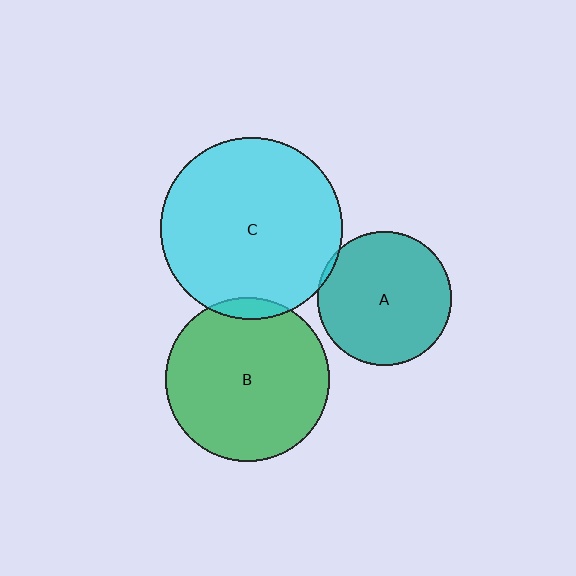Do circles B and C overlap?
Yes.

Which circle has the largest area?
Circle C (cyan).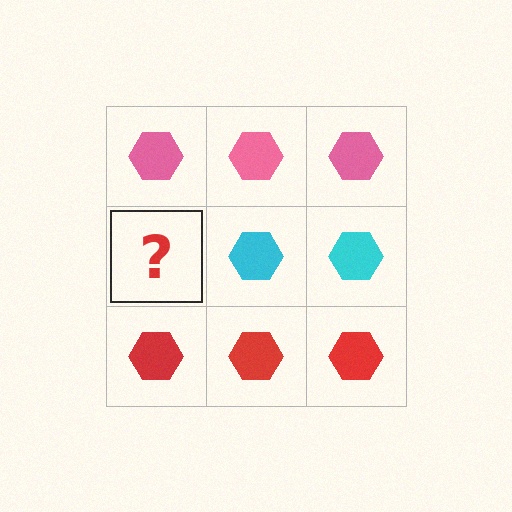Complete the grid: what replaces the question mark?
The question mark should be replaced with a cyan hexagon.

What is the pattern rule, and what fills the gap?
The rule is that each row has a consistent color. The gap should be filled with a cyan hexagon.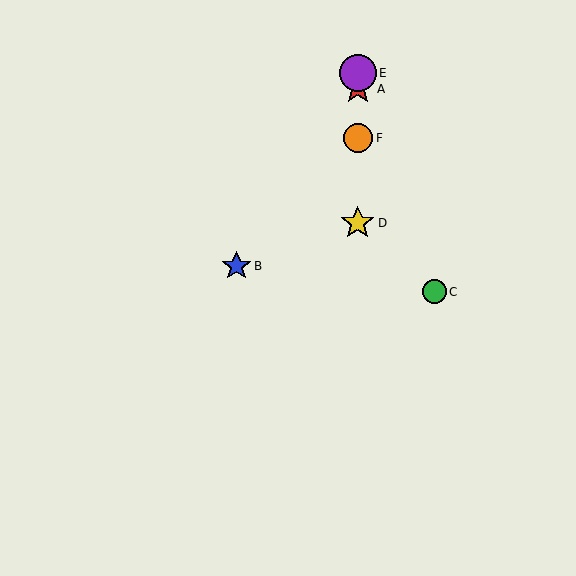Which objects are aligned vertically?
Objects A, D, E, F are aligned vertically.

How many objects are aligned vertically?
4 objects (A, D, E, F) are aligned vertically.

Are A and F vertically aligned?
Yes, both are at x≈358.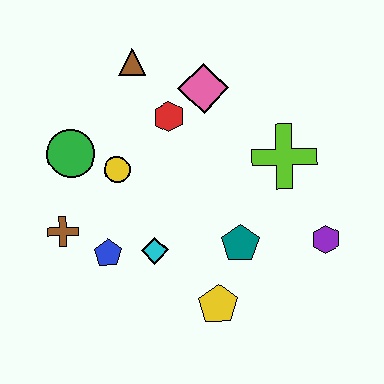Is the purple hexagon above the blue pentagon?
Yes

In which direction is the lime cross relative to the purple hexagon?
The lime cross is above the purple hexagon.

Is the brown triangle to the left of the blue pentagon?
No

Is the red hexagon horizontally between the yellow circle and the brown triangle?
No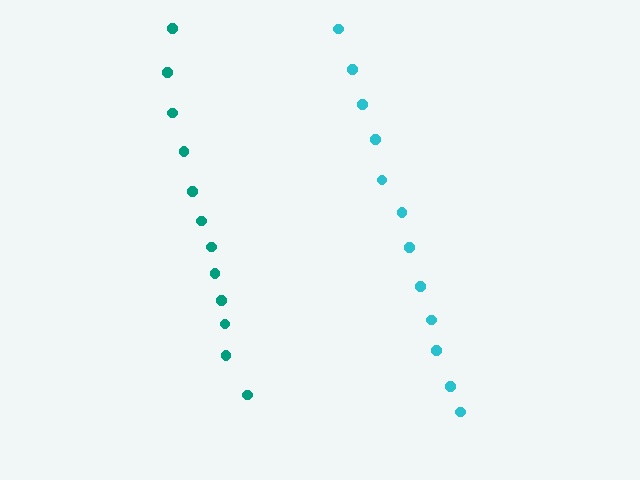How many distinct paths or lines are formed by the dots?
There are 2 distinct paths.